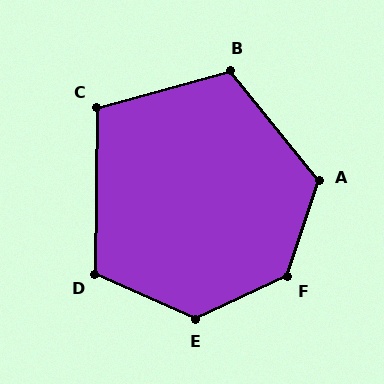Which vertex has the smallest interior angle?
C, at approximately 106 degrees.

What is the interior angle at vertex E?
Approximately 131 degrees (obtuse).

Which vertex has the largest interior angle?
F, at approximately 133 degrees.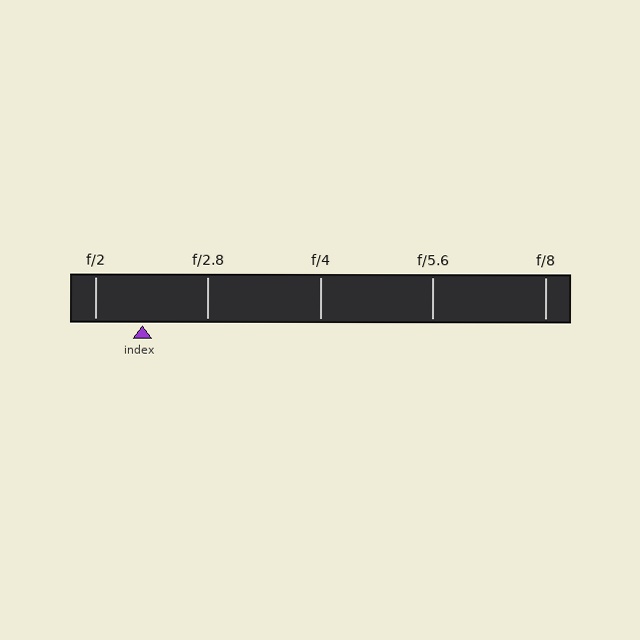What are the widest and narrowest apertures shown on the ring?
The widest aperture shown is f/2 and the narrowest is f/8.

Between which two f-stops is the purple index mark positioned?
The index mark is between f/2 and f/2.8.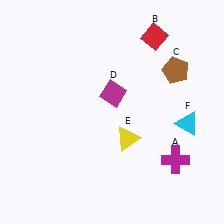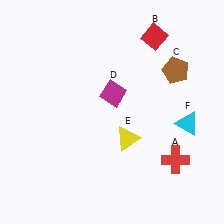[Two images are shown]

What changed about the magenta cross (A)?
In Image 1, A is magenta. In Image 2, it changed to red.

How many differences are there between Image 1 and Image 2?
There is 1 difference between the two images.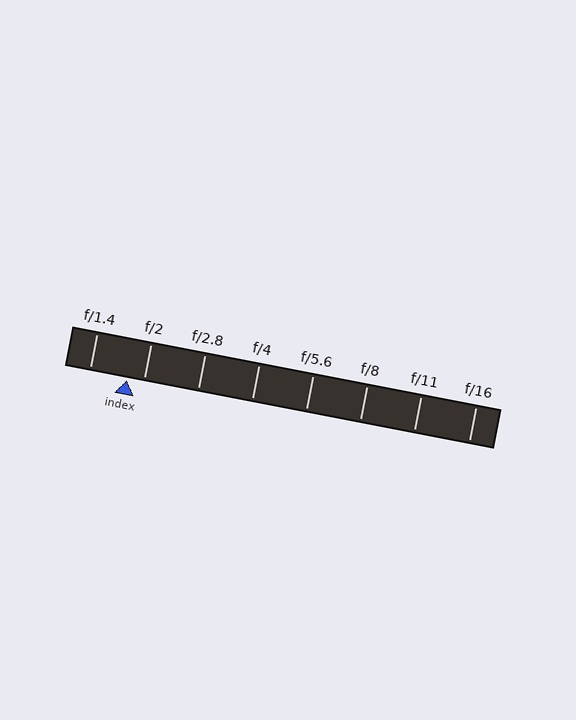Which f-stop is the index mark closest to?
The index mark is closest to f/2.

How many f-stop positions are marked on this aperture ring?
There are 8 f-stop positions marked.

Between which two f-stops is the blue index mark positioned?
The index mark is between f/1.4 and f/2.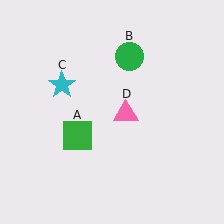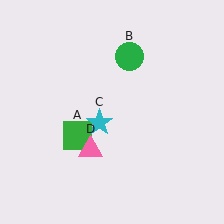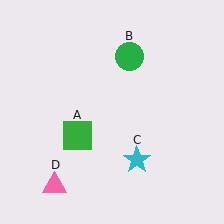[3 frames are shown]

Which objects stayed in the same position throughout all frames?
Green square (object A) and green circle (object B) remained stationary.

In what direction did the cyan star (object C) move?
The cyan star (object C) moved down and to the right.